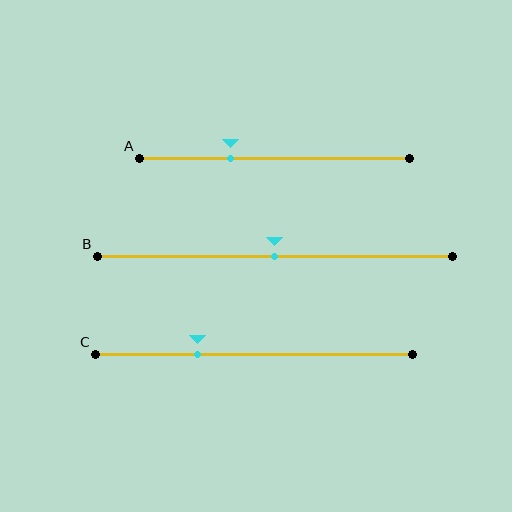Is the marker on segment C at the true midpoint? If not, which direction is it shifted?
No, the marker on segment C is shifted to the left by about 18% of the segment length.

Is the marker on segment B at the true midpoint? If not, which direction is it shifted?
Yes, the marker on segment B is at the true midpoint.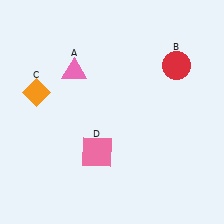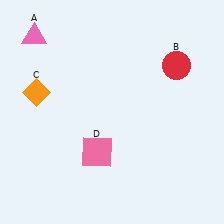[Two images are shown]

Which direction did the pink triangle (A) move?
The pink triangle (A) moved left.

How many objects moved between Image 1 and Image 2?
1 object moved between the two images.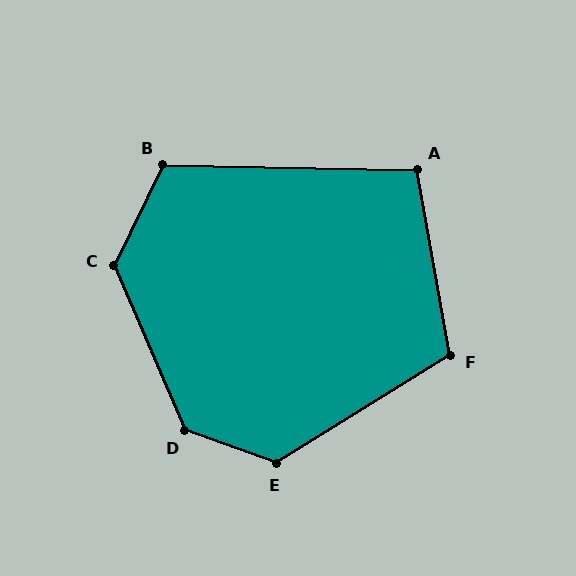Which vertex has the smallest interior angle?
A, at approximately 101 degrees.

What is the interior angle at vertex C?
Approximately 131 degrees (obtuse).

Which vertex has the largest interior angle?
D, at approximately 133 degrees.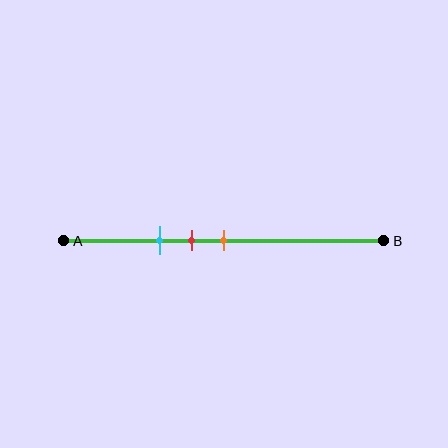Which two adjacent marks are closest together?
The red and orange marks are the closest adjacent pair.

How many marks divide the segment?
There are 3 marks dividing the segment.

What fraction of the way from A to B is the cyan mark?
The cyan mark is approximately 30% (0.3) of the way from A to B.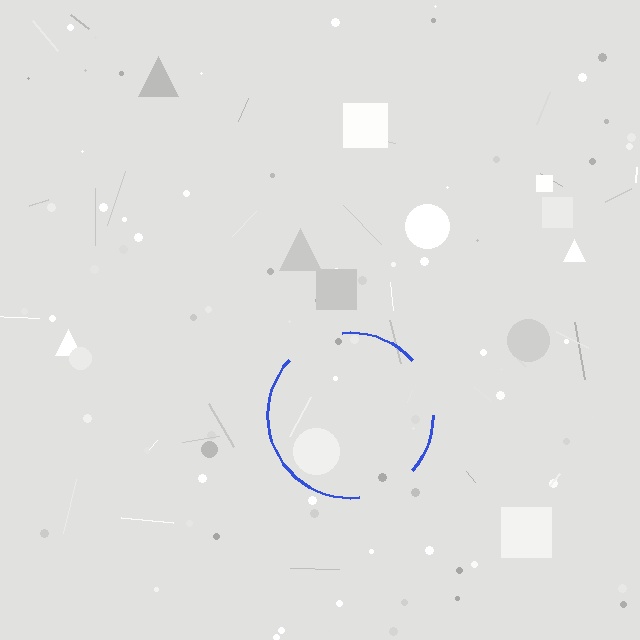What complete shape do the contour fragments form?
The contour fragments form a circle.